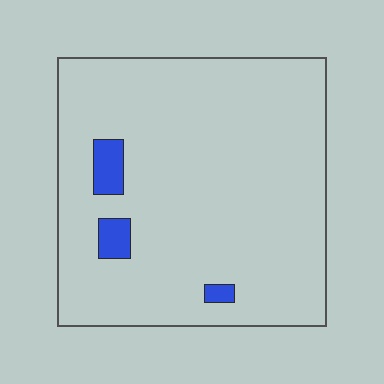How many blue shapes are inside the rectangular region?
3.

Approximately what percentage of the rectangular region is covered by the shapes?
Approximately 5%.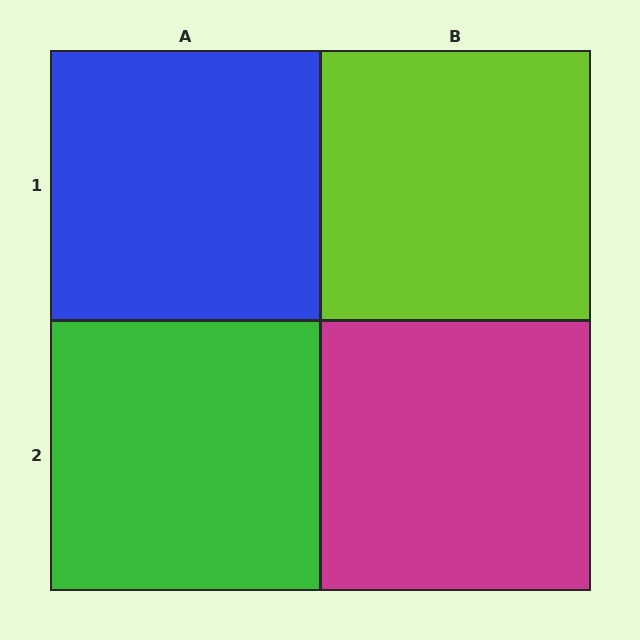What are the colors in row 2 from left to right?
Green, magenta.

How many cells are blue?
1 cell is blue.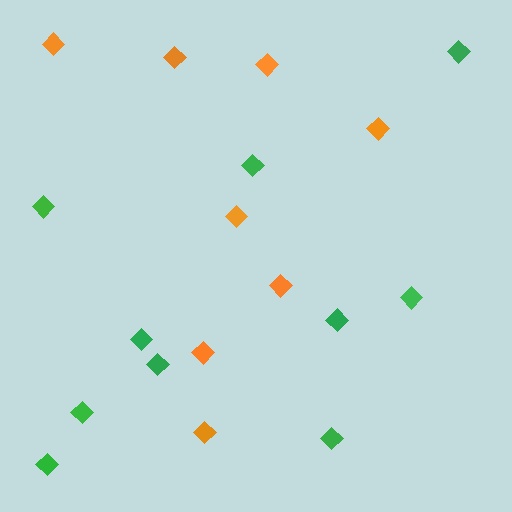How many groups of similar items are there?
There are 2 groups: one group of orange diamonds (8) and one group of green diamonds (10).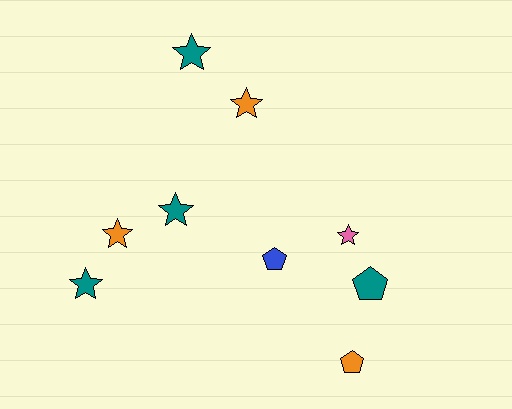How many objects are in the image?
There are 9 objects.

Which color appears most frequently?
Teal, with 4 objects.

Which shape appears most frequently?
Star, with 6 objects.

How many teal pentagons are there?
There is 1 teal pentagon.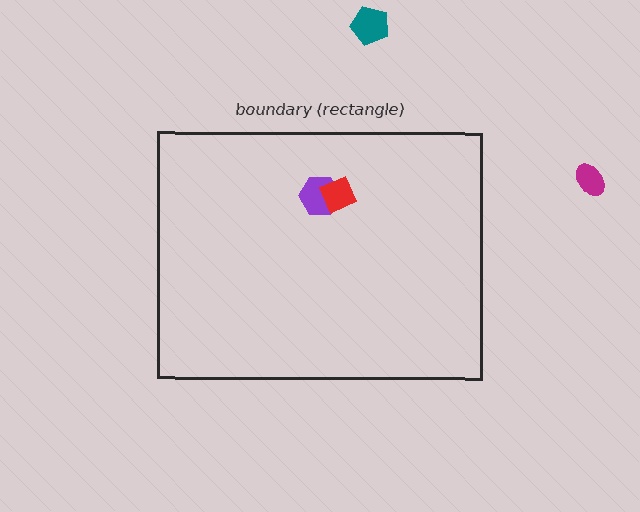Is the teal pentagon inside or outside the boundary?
Outside.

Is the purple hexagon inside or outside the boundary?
Inside.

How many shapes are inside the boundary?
2 inside, 2 outside.